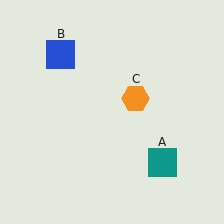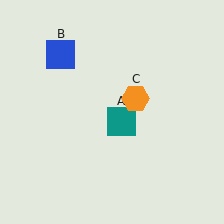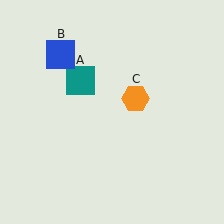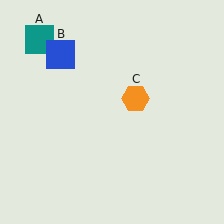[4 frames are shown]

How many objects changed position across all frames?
1 object changed position: teal square (object A).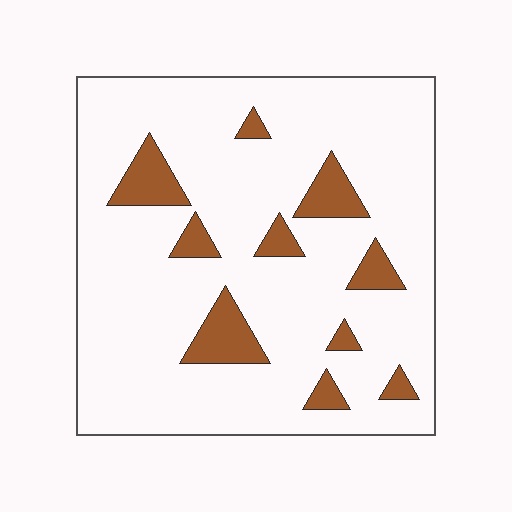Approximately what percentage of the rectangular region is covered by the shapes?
Approximately 15%.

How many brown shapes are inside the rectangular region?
10.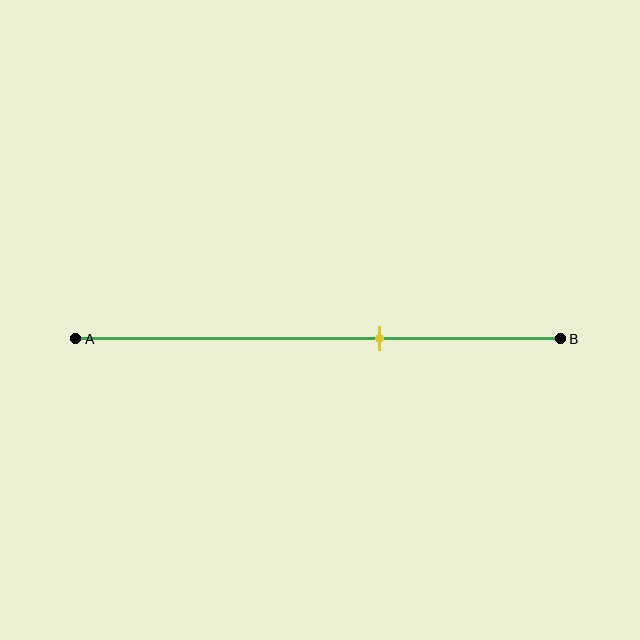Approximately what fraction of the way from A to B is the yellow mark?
The yellow mark is approximately 65% of the way from A to B.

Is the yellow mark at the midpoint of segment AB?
No, the mark is at about 65% from A, not at the 50% midpoint.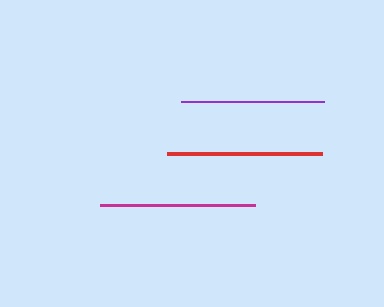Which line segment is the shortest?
The purple line is the shortest at approximately 142 pixels.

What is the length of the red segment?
The red segment is approximately 154 pixels long.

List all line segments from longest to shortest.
From longest to shortest: red, magenta, purple.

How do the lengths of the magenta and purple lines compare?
The magenta and purple lines are approximately the same length.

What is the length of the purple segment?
The purple segment is approximately 142 pixels long.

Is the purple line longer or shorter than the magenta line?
The magenta line is longer than the purple line.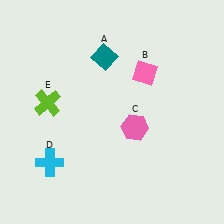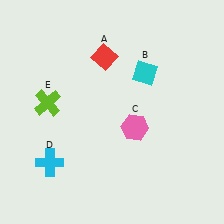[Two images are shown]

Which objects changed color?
A changed from teal to red. B changed from pink to cyan.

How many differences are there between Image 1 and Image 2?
There are 2 differences between the two images.